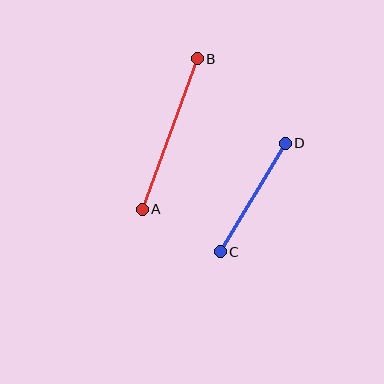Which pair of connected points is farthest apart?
Points A and B are farthest apart.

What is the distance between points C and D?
The distance is approximately 127 pixels.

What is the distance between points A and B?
The distance is approximately 160 pixels.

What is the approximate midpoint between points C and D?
The midpoint is at approximately (253, 197) pixels.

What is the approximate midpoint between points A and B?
The midpoint is at approximately (170, 134) pixels.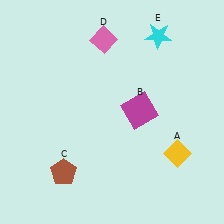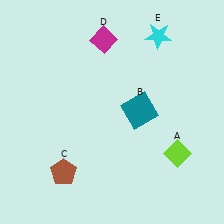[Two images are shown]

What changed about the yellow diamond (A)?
In Image 1, A is yellow. In Image 2, it changed to lime.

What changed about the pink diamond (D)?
In Image 1, D is pink. In Image 2, it changed to magenta.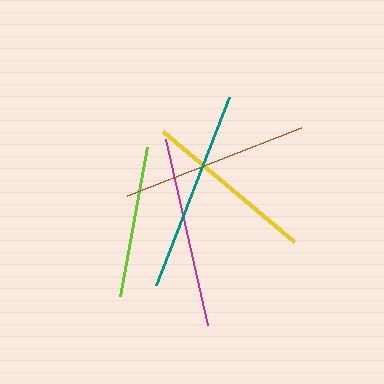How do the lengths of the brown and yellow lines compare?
The brown and yellow lines are approximately the same length.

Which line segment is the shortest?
The lime line is the shortest at approximately 152 pixels.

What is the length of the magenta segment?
The magenta segment is approximately 191 pixels long.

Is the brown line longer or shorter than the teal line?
The teal line is longer than the brown line.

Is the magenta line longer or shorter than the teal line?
The teal line is longer than the magenta line.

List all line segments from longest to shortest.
From longest to shortest: teal, magenta, brown, yellow, lime.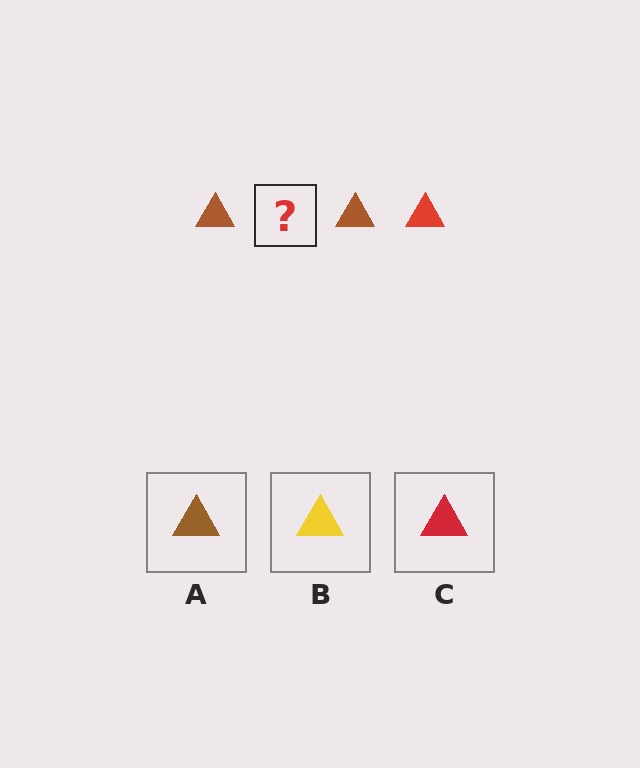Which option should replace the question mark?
Option C.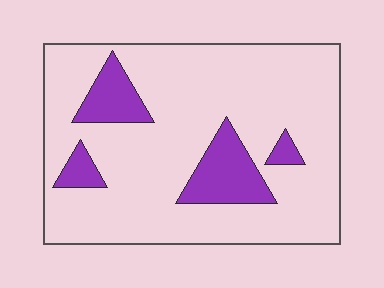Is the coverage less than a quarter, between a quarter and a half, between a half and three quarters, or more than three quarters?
Less than a quarter.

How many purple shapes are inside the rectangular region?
4.